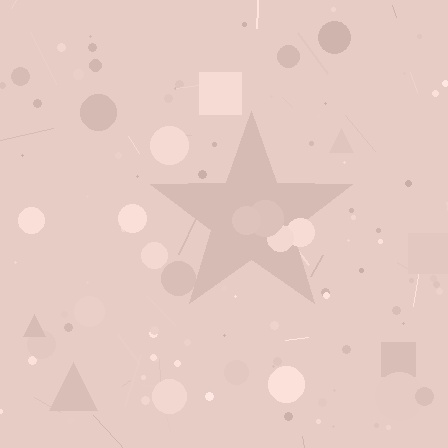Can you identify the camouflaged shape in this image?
The camouflaged shape is a star.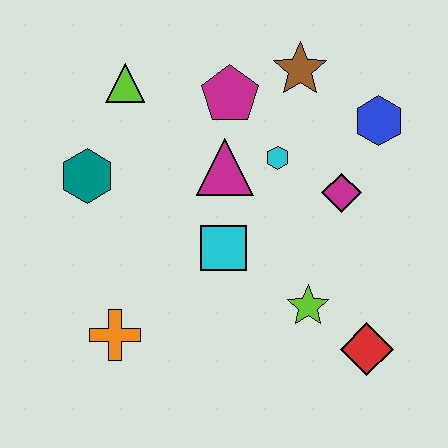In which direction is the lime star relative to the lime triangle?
The lime star is below the lime triangle.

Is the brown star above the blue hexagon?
Yes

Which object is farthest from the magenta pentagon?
The red diamond is farthest from the magenta pentagon.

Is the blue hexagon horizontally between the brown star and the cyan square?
No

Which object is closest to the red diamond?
The lime star is closest to the red diamond.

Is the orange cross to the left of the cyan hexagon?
Yes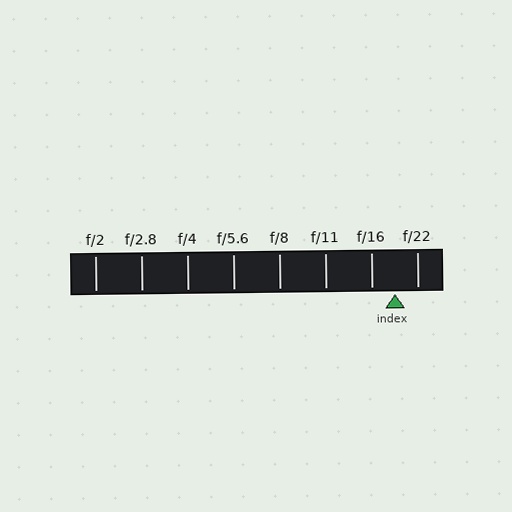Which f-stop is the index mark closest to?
The index mark is closest to f/22.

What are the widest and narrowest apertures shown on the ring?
The widest aperture shown is f/2 and the narrowest is f/22.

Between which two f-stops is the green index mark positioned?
The index mark is between f/16 and f/22.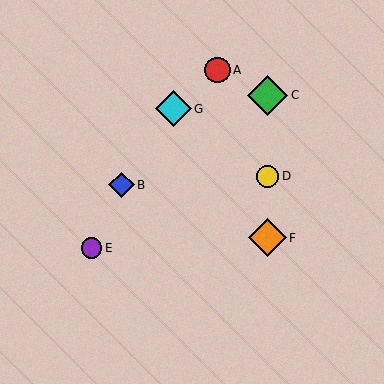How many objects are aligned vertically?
3 objects (C, D, F) are aligned vertically.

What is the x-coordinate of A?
Object A is at x≈218.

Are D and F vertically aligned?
Yes, both are at x≈267.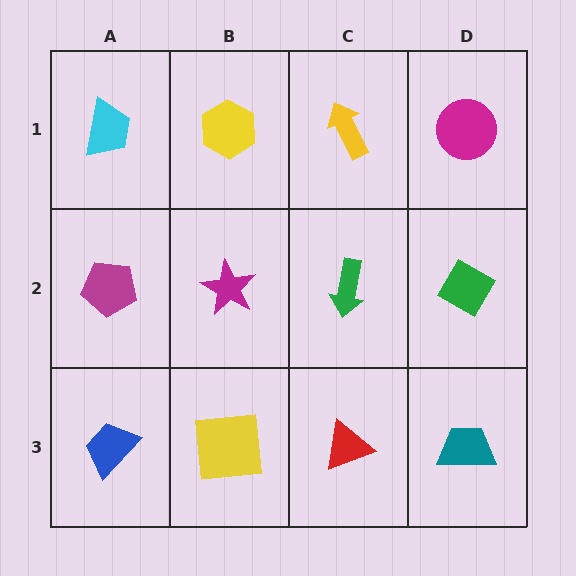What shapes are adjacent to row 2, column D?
A magenta circle (row 1, column D), a teal trapezoid (row 3, column D), a green arrow (row 2, column C).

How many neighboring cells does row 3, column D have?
2.